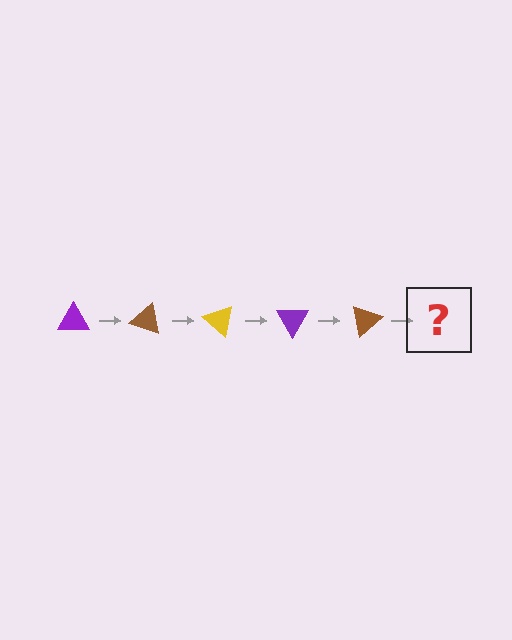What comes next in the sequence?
The next element should be a yellow triangle, rotated 100 degrees from the start.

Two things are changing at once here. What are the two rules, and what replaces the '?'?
The two rules are that it rotates 20 degrees each step and the color cycles through purple, brown, and yellow. The '?' should be a yellow triangle, rotated 100 degrees from the start.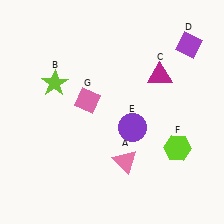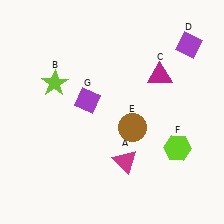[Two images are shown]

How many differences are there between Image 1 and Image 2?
There are 3 differences between the two images.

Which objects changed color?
A changed from pink to magenta. E changed from purple to brown. G changed from pink to purple.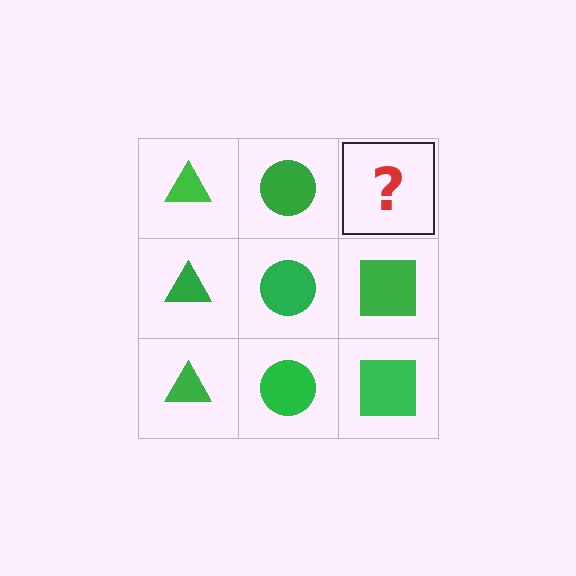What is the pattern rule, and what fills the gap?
The rule is that each column has a consistent shape. The gap should be filled with a green square.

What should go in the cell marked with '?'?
The missing cell should contain a green square.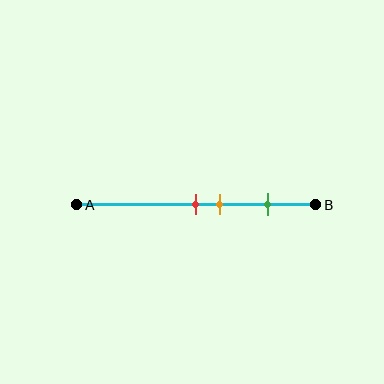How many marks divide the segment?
There are 3 marks dividing the segment.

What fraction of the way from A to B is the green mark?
The green mark is approximately 80% (0.8) of the way from A to B.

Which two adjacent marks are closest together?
The red and orange marks are the closest adjacent pair.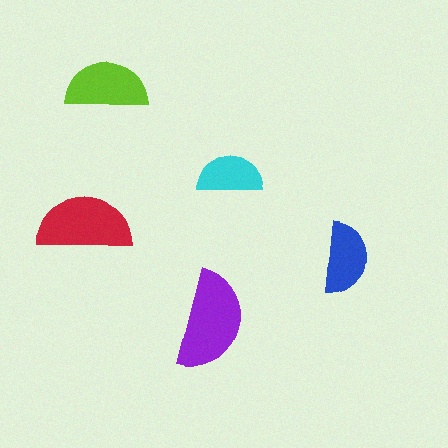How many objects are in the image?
There are 5 objects in the image.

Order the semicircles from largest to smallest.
the purple one, the red one, the lime one, the blue one, the cyan one.